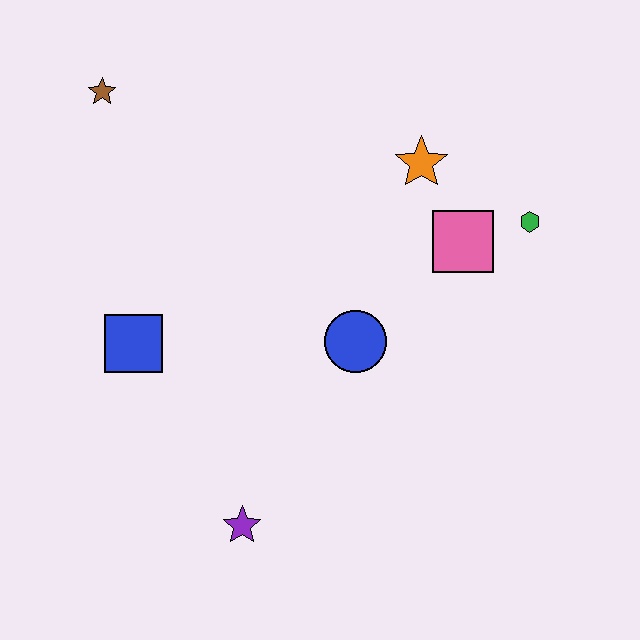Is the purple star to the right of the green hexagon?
No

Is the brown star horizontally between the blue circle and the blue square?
No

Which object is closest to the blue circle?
The pink square is closest to the blue circle.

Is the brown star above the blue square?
Yes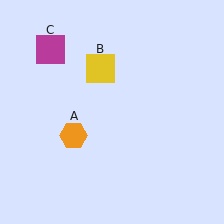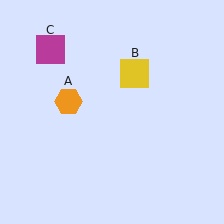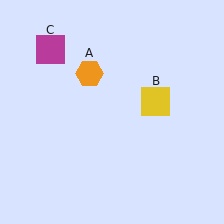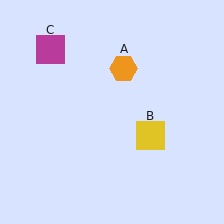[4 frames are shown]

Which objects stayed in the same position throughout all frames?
Magenta square (object C) remained stationary.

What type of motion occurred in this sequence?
The orange hexagon (object A), yellow square (object B) rotated clockwise around the center of the scene.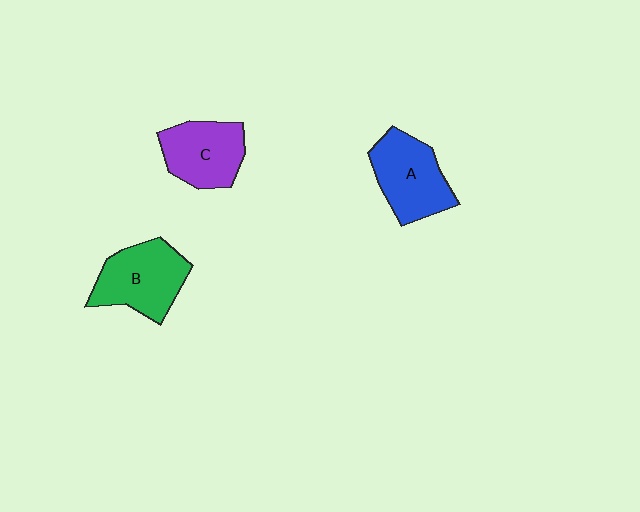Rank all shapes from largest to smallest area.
From largest to smallest: B (green), A (blue), C (purple).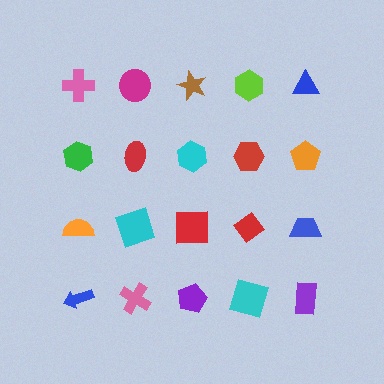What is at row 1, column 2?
A magenta circle.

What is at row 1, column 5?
A blue triangle.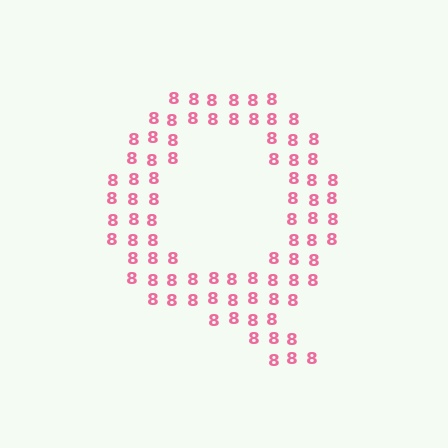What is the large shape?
The large shape is the letter Q.